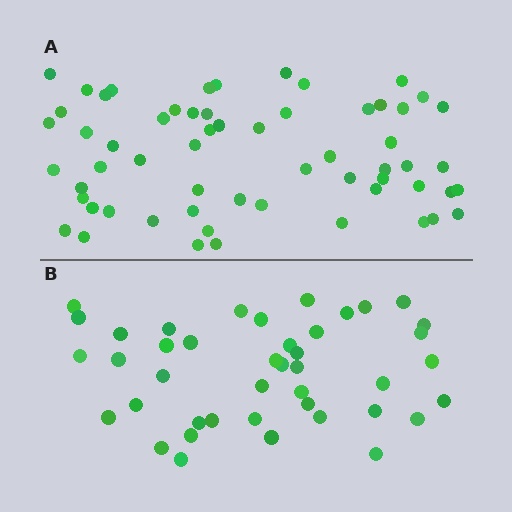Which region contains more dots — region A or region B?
Region A (the top region) has more dots.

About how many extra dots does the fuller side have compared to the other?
Region A has approximately 20 more dots than region B.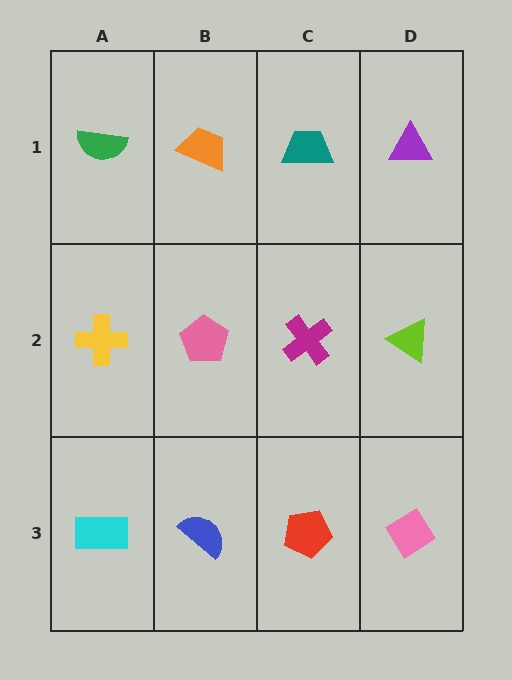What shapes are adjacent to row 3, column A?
A yellow cross (row 2, column A), a blue semicircle (row 3, column B).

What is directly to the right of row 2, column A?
A pink pentagon.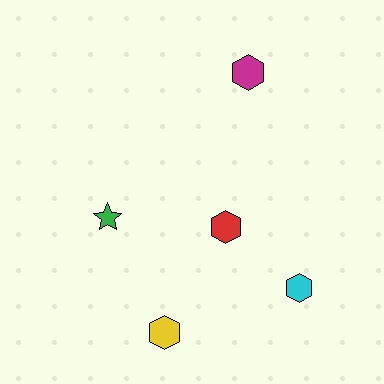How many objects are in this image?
There are 5 objects.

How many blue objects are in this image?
There are no blue objects.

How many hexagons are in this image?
There are 4 hexagons.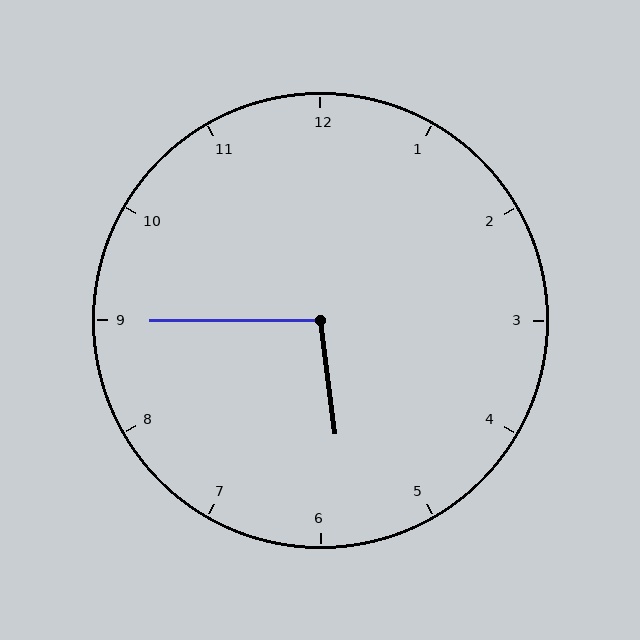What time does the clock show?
5:45.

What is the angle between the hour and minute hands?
Approximately 98 degrees.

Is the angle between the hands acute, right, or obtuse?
It is obtuse.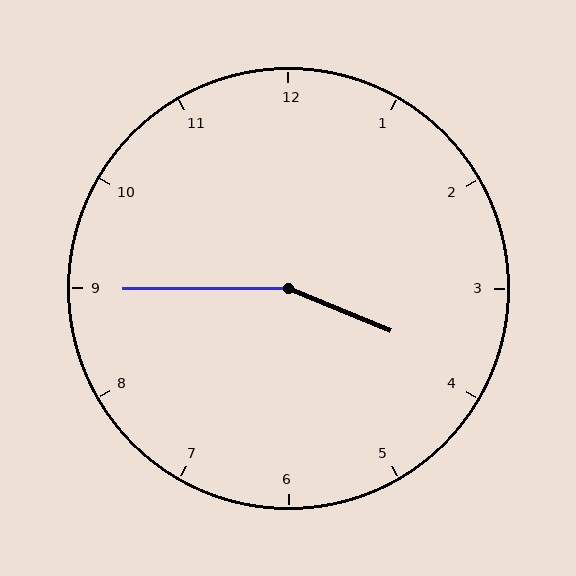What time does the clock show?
3:45.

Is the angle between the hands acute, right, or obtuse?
It is obtuse.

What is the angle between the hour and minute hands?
Approximately 158 degrees.